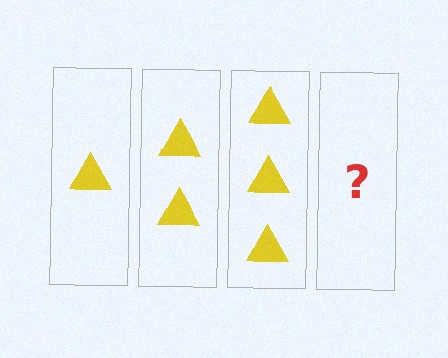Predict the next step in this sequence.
The next step is 4 triangles.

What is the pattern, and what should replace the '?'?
The pattern is that each step adds one more triangle. The '?' should be 4 triangles.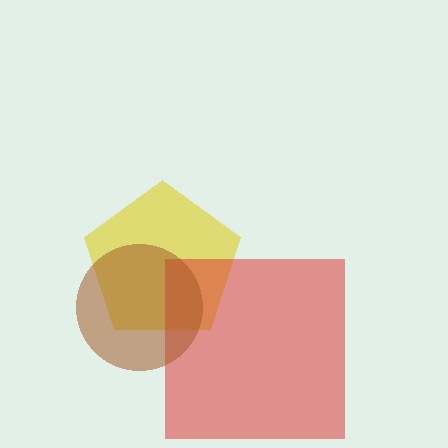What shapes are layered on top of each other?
The layered shapes are: a yellow pentagon, a red square, a brown circle.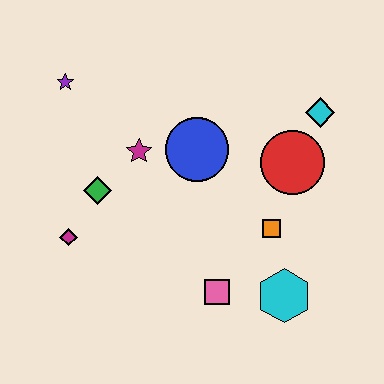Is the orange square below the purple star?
Yes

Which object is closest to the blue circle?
The magenta star is closest to the blue circle.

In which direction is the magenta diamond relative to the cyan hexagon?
The magenta diamond is to the left of the cyan hexagon.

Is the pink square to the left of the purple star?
No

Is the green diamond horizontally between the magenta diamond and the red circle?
Yes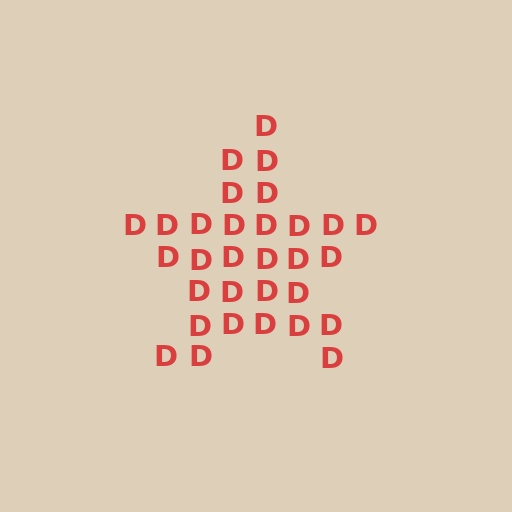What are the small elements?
The small elements are letter D's.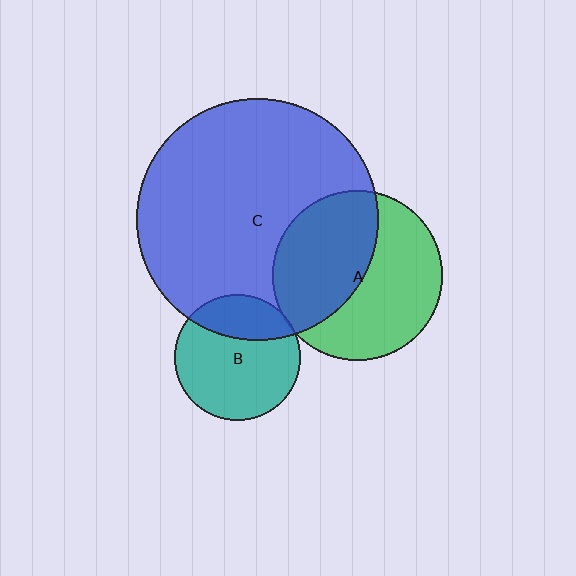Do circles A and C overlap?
Yes.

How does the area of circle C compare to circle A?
Approximately 2.0 times.